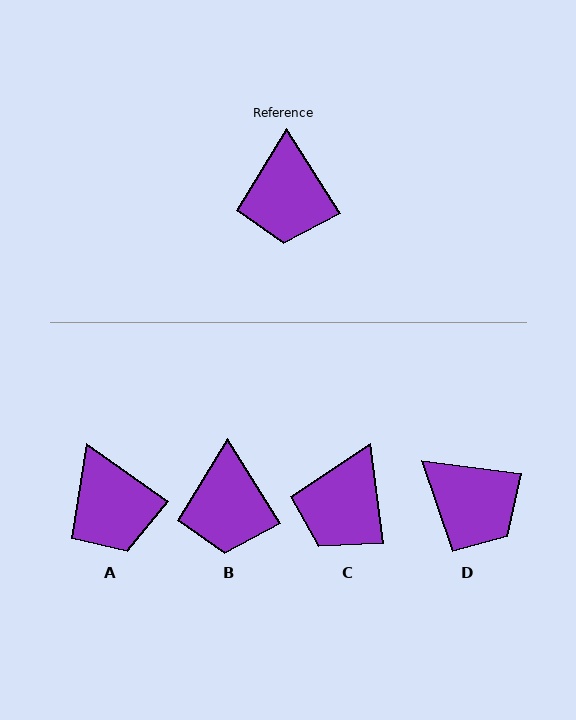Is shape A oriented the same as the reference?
No, it is off by about 23 degrees.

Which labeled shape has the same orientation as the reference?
B.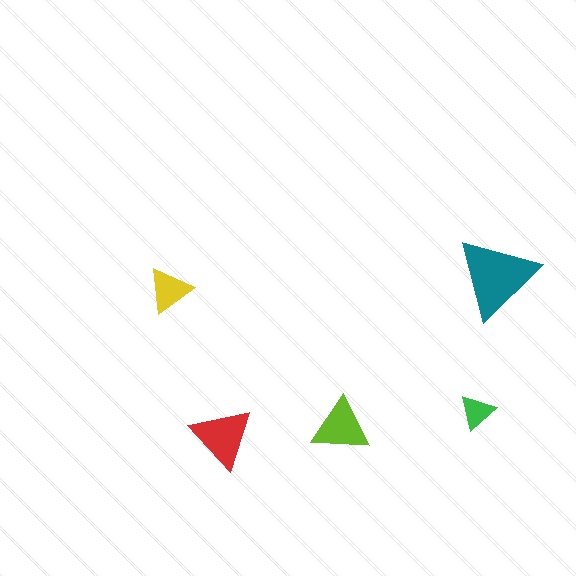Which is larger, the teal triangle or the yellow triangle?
The teal one.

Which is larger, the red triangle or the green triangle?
The red one.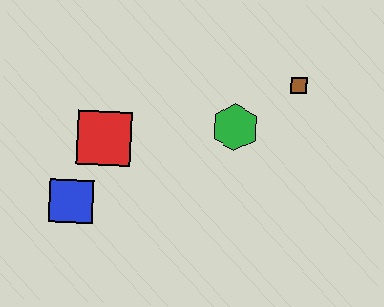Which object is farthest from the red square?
The brown square is farthest from the red square.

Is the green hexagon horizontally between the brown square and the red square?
Yes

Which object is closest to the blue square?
The red square is closest to the blue square.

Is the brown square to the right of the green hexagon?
Yes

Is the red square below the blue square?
No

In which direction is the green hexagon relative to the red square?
The green hexagon is to the right of the red square.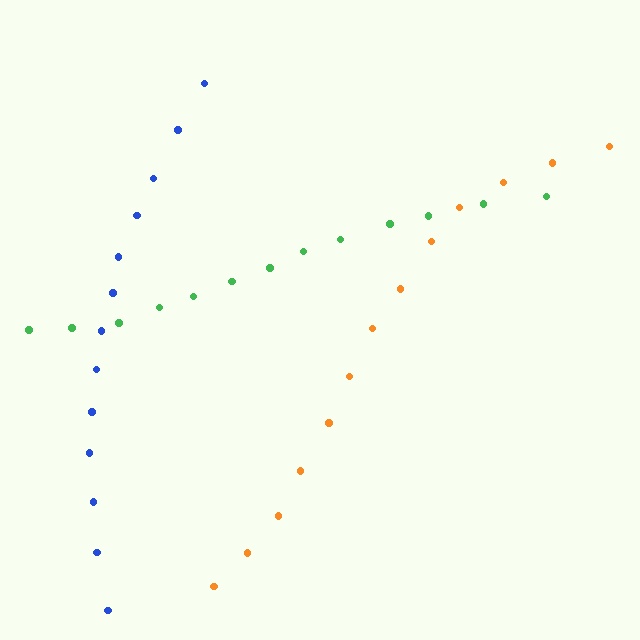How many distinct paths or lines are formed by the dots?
There are 3 distinct paths.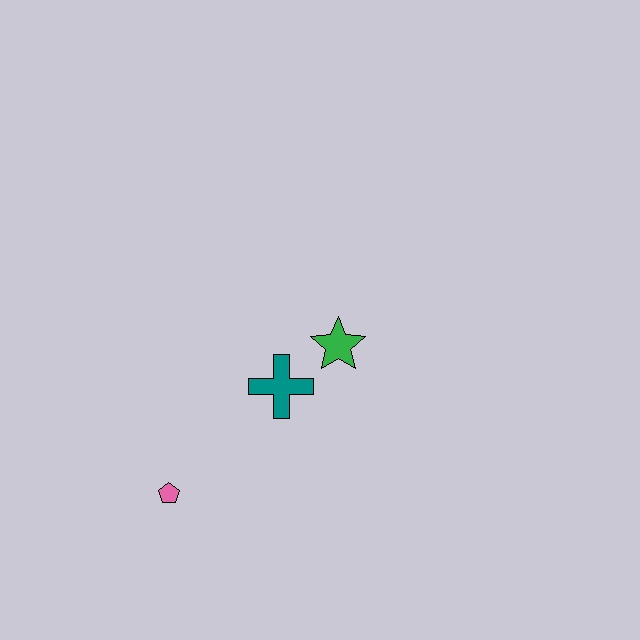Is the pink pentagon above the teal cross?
No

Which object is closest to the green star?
The teal cross is closest to the green star.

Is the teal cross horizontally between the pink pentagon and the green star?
Yes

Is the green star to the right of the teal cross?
Yes